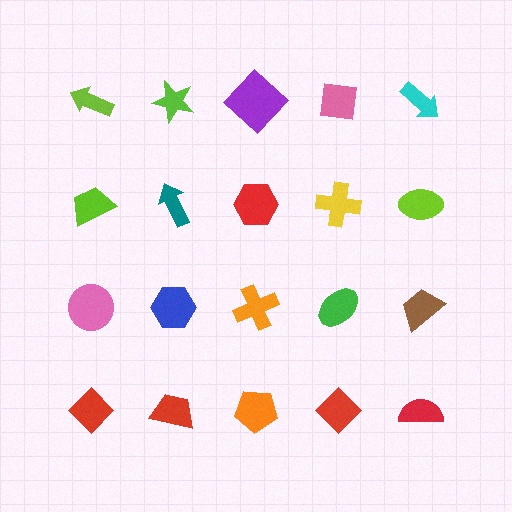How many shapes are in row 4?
5 shapes.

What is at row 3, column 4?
A green ellipse.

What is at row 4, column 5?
A red semicircle.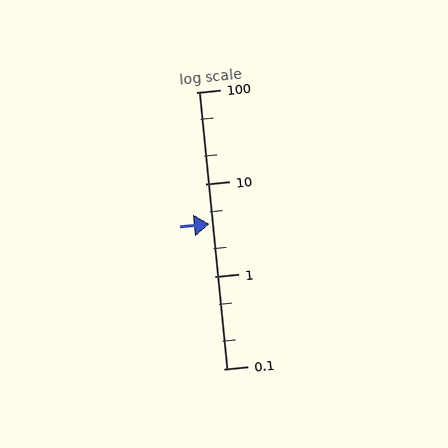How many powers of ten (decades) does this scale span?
The scale spans 3 decades, from 0.1 to 100.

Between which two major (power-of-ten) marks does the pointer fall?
The pointer is between 1 and 10.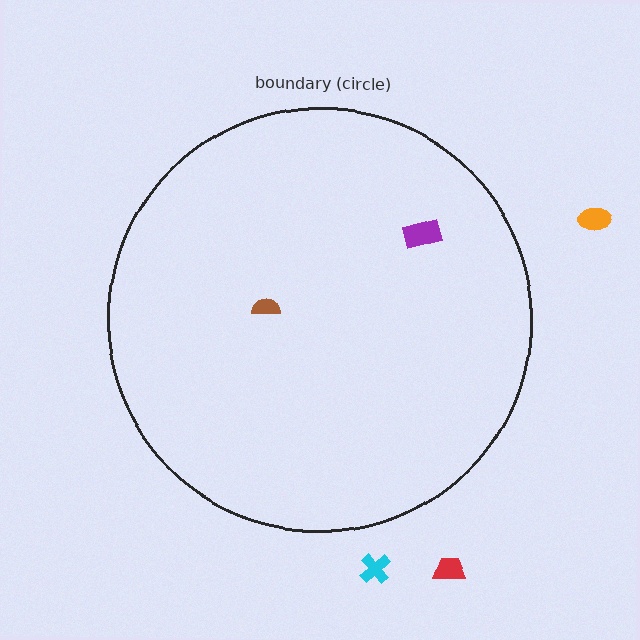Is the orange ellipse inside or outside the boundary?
Outside.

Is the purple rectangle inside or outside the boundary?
Inside.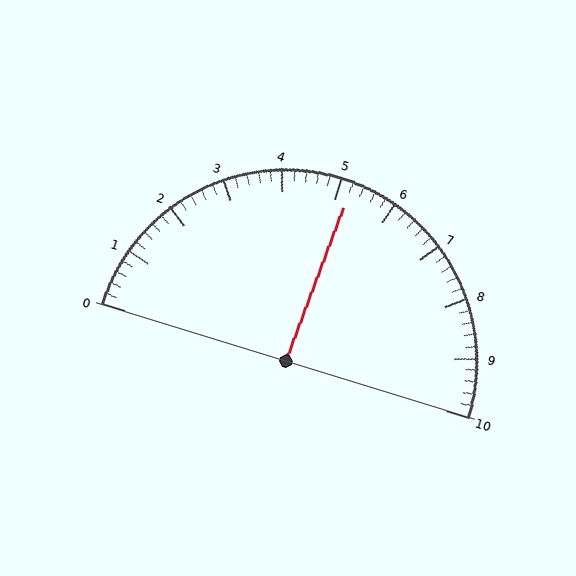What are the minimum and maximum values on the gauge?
The gauge ranges from 0 to 10.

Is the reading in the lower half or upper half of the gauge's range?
The reading is in the upper half of the range (0 to 10).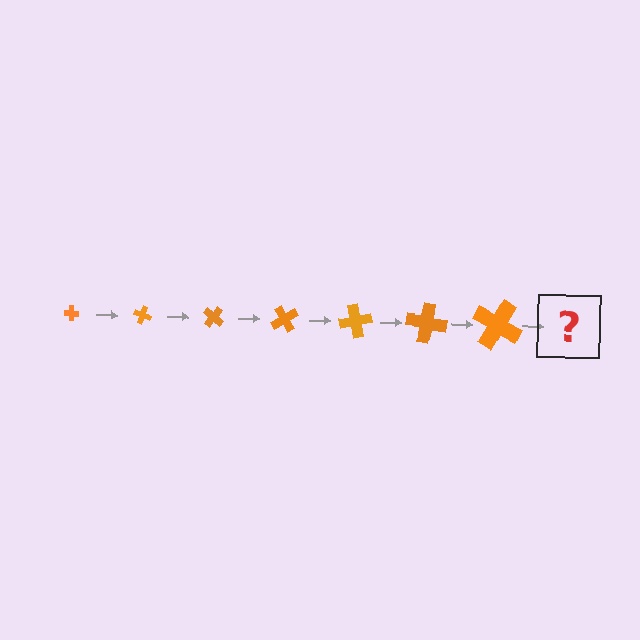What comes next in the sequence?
The next element should be a cross, larger than the previous one and rotated 140 degrees from the start.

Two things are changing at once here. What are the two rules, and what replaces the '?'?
The two rules are that the cross grows larger each step and it rotates 20 degrees each step. The '?' should be a cross, larger than the previous one and rotated 140 degrees from the start.